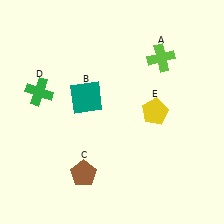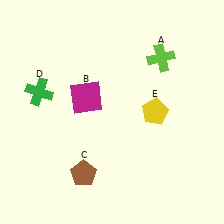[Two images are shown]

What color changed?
The square (B) changed from teal in Image 1 to magenta in Image 2.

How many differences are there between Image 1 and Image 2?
There is 1 difference between the two images.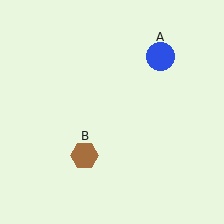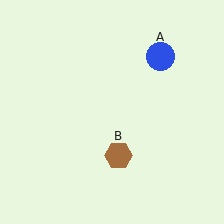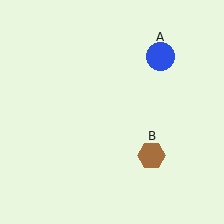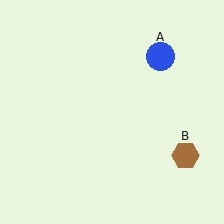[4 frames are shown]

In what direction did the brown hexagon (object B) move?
The brown hexagon (object B) moved right.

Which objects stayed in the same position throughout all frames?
Blue circle (object A) remained stationary.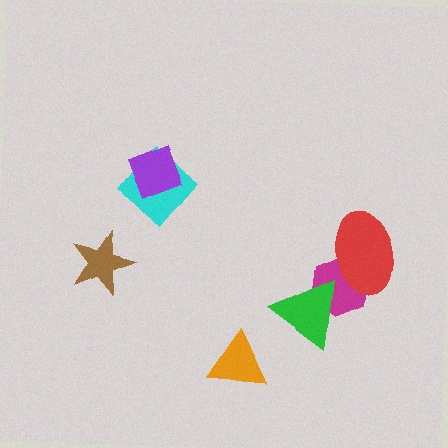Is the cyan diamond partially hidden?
Yes, it is partially covered by another shape.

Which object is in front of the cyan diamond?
The purple diamond is in front of the cyan diamond.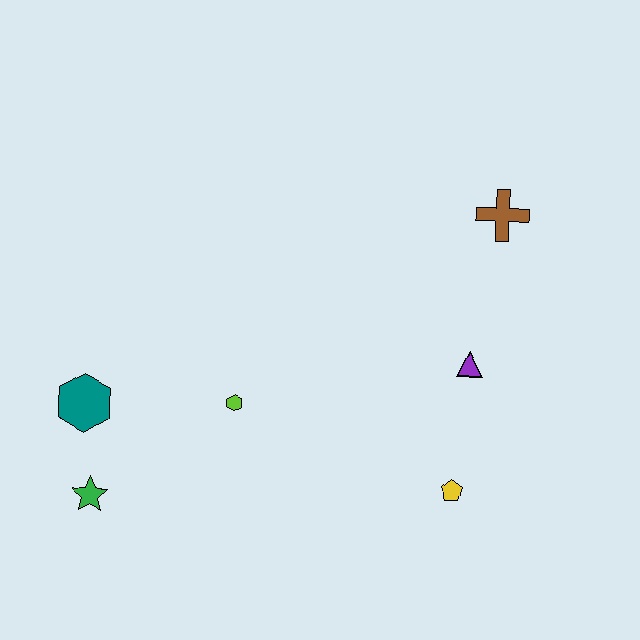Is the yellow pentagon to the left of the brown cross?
Yes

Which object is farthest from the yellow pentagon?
The teal hexagon is farthest from the yellow pentagon.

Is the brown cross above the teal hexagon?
Yes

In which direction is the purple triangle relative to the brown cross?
The purple triangle is below the brown cross.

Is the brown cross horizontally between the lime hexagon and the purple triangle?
No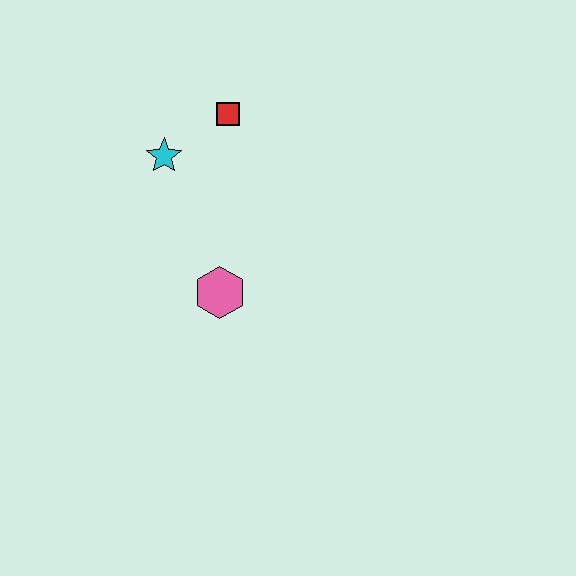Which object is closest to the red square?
The cyan star is closest to the red square.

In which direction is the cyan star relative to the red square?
The cyan star is to the left of the red square.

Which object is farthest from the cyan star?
The pink hexagon is farthest from the cyan star.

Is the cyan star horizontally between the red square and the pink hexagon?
No